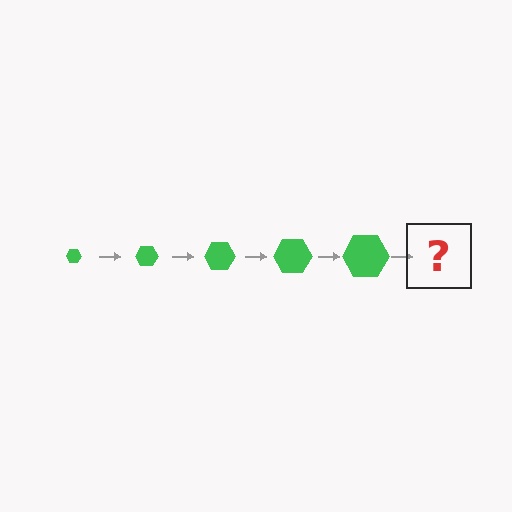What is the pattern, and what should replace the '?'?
The pattern is that the hexagon gets progressively larger each step. The '?' should be a green hexagon, larger than the previous one.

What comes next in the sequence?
The next element should be a green hexagon, larger than the previous one.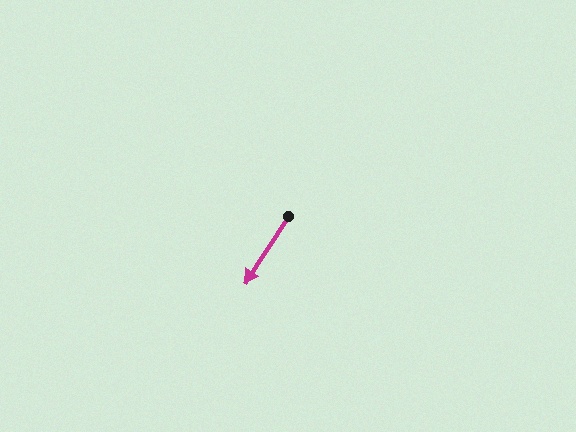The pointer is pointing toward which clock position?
Roughly 7 o'clock.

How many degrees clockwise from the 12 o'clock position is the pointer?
Approximately 213 degrees.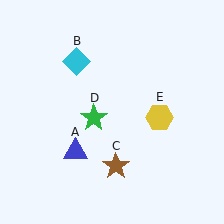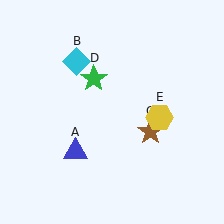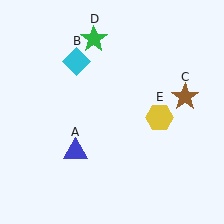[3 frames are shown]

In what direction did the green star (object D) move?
The green star (object D) moved up.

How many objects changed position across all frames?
2 objects changed position: brown star (object C), green star (object D).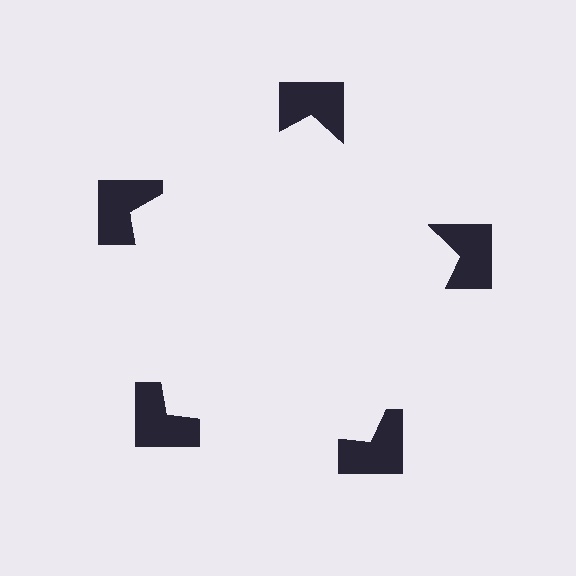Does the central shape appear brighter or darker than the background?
It typically appears slightly brighter than the background, even though no actual brightness change is drawn.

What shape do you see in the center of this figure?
An illusory pentagon — its edges are inferred from the aligned wedge cuts in the notched squares, not physically drawn.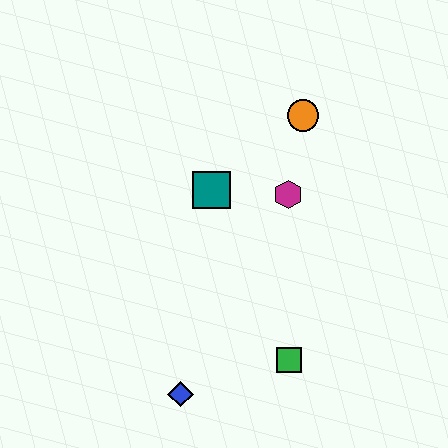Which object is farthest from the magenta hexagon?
The blue diamond is farthest from the magenta hexagon.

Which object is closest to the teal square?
The magenta hexagon is closest to the teal square.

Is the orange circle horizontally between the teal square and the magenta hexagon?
No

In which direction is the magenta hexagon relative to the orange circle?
The magenta hexagon is below the orange circle.